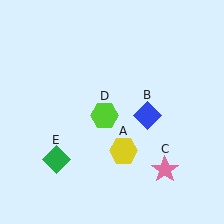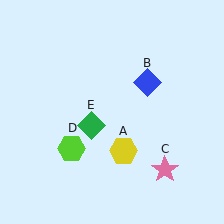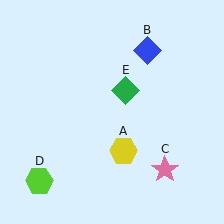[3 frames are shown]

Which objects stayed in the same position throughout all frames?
Yellow hexagon (object A) and pink star (object C) remained stationary.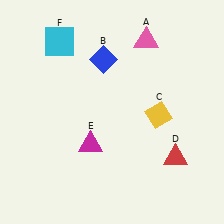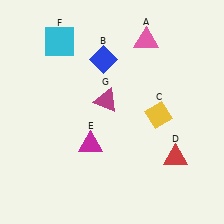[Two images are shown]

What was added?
A magenta triangle (G) was added in Image 2.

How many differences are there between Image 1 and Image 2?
There is 1 difference between the two images.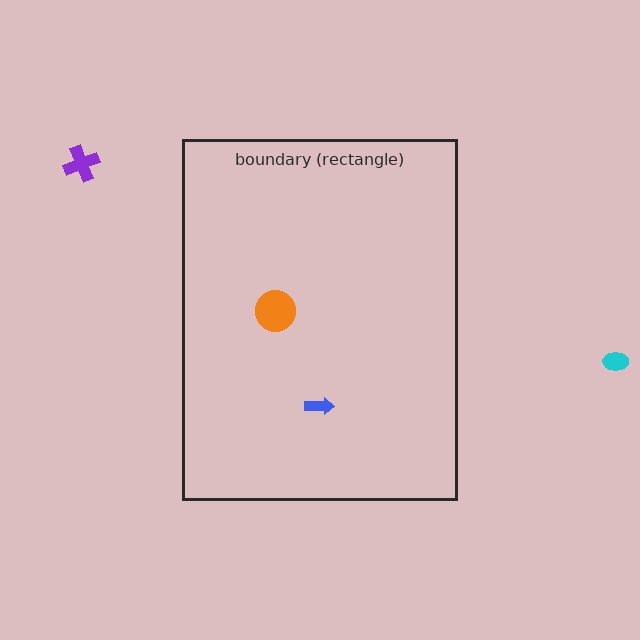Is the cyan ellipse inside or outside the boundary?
Outside.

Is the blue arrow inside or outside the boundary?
Inside.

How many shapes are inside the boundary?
2 inside, 2 outside.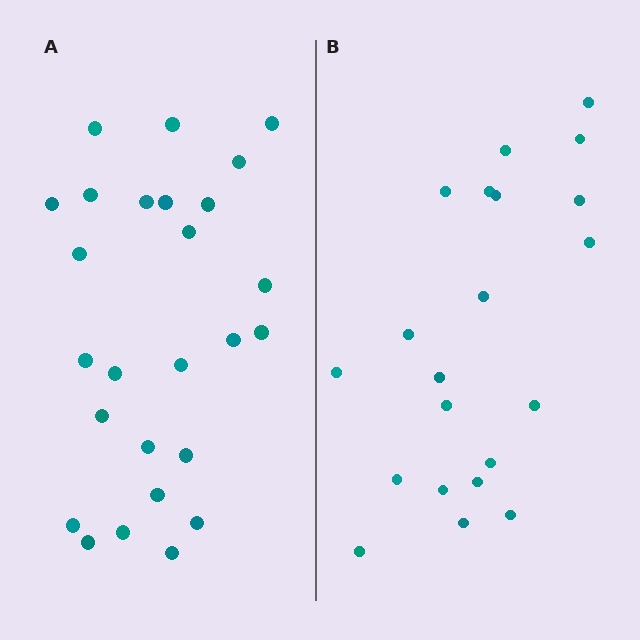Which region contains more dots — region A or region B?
Region A (the left region) has more dots.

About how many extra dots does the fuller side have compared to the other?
Region A has about 5 more dots than region B.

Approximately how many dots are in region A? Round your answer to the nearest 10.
About 30 dots. (The exact count is 26, which rounds to 30.)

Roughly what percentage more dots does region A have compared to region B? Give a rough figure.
About 25% more.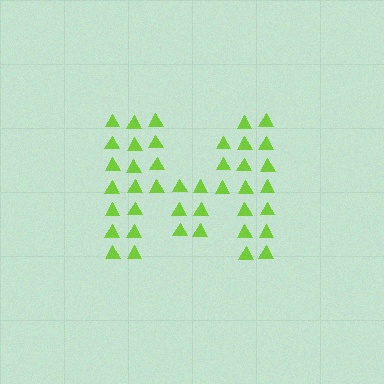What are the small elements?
The small elements are triangles.